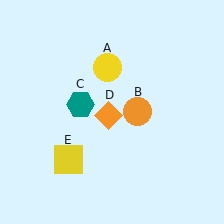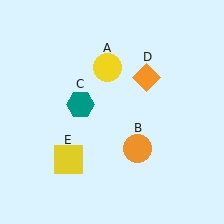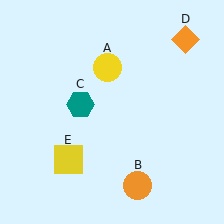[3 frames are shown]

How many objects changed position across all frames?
2 objects changed position: orange circle (object B), orange diamond (object D).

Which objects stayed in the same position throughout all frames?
Yellow circle (object A) and teal hexagon (object C) and yellow square (object E) remained stationary.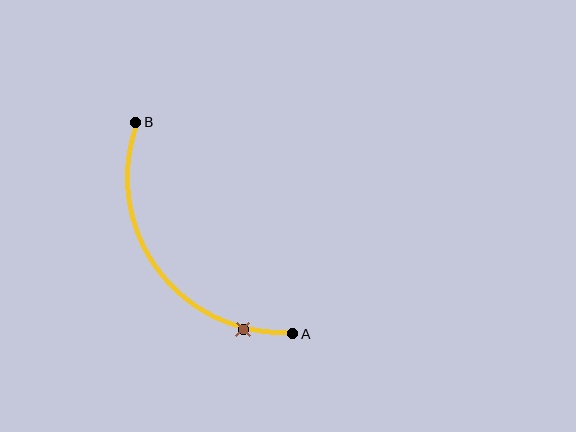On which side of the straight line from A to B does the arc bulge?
The arc bulges below and to the left of the straight line connecting A and B.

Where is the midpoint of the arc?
The arc midpoint is the point on the curve farthest from the straight line joining A and B. It sits below and to the left of that line.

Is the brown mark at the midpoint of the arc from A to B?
No. The brown mark lies on the arc but is closer to endpoint A. The arc midpoint would be at the point on the curve equidistant along the arc from both A and B.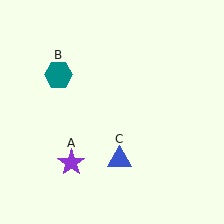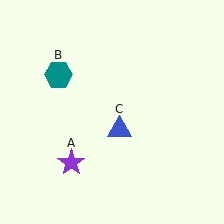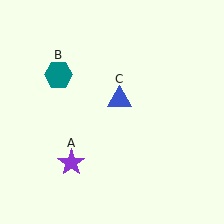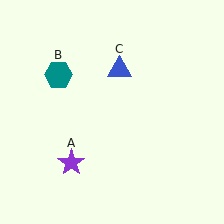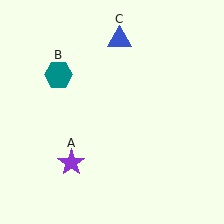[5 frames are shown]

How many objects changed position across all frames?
1 object changed position: blue triangle (object C).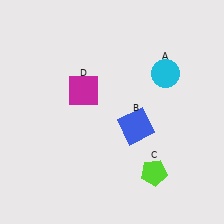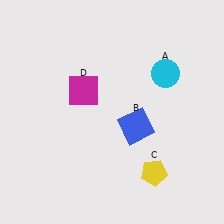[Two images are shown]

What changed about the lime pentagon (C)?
In Image 1, C is lime. In Image 2, it changed to yellow.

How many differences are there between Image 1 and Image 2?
There is 1 difference between the two images.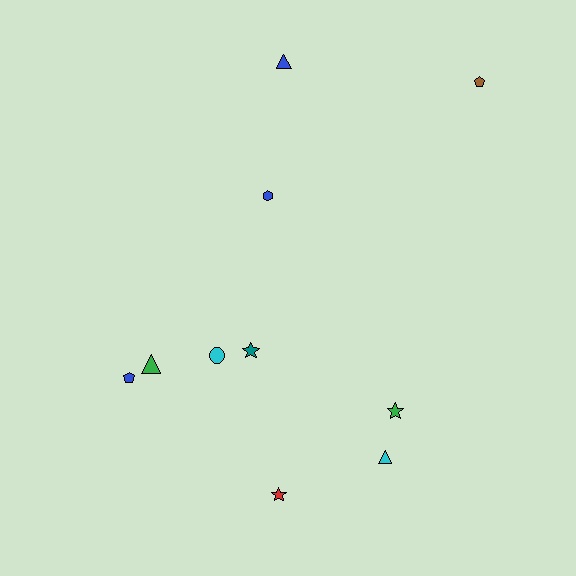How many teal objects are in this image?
There is 1 teal object.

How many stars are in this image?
There are 3 stars.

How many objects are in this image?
There are 10 objects.